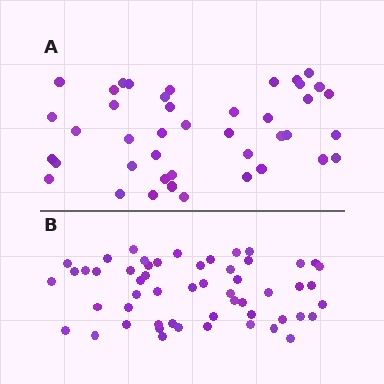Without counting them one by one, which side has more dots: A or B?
Region B (the bottom region) has more dots.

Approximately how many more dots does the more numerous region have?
Region B has roughly 12 or so more dots than region A.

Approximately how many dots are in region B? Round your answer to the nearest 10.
About 50 dots. (The exact count is 54, which rounds to 50.)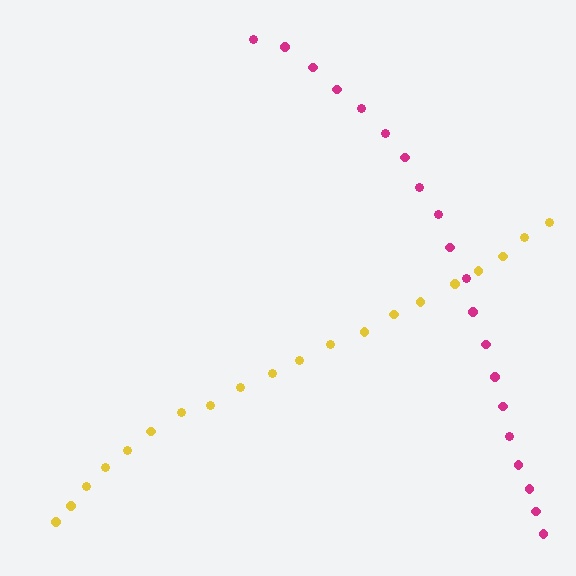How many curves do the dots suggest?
There are 2 distinct paths.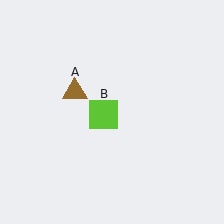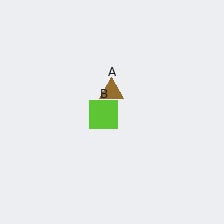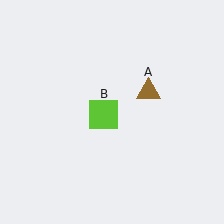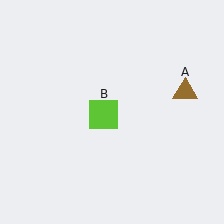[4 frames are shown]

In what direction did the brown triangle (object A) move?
The brown triangle (object A) moved right.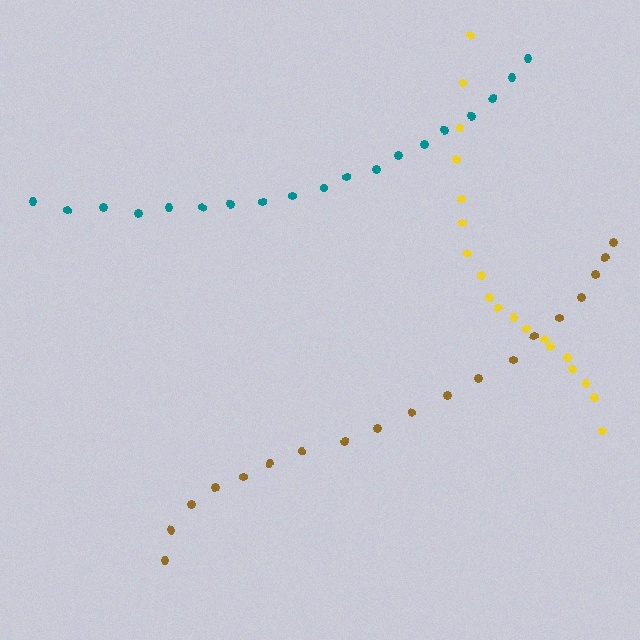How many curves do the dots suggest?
There are 3 distinct paths.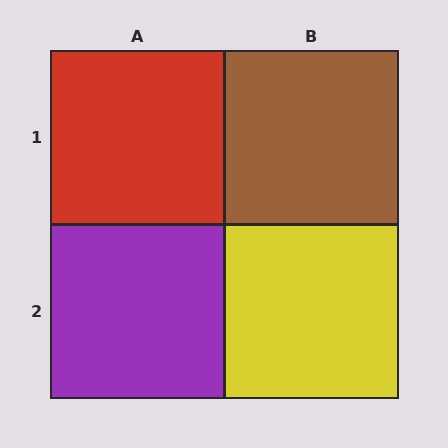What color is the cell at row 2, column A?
Purple.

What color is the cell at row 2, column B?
Yellow.